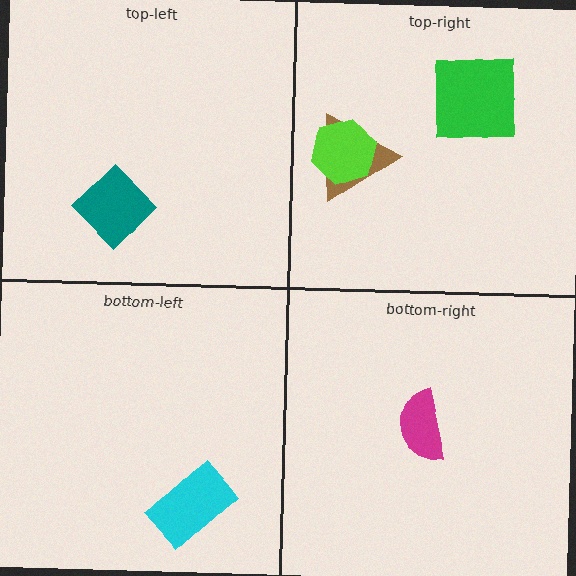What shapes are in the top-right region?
The green square, the brown triangle, the lime hexagon.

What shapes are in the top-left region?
The teal diamond.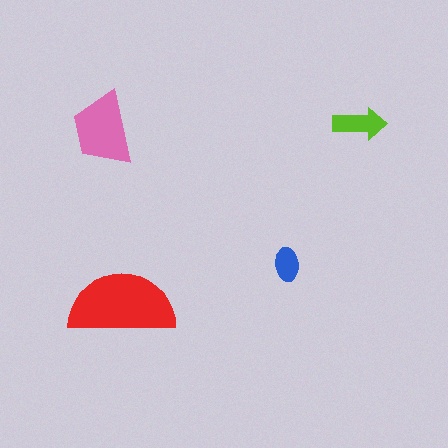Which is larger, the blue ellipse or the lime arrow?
The lime arrow.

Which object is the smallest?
The blue ellipse.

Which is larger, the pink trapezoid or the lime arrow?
The pink trapezoid.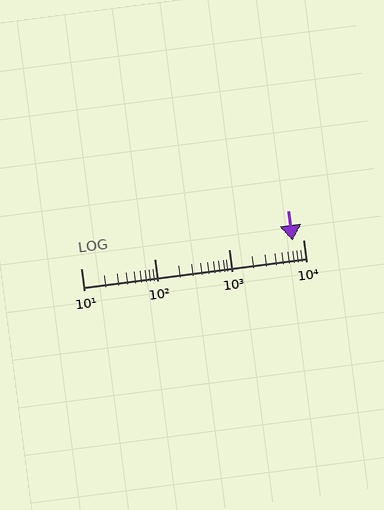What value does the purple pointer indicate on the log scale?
The pointer indicates approximately 7200.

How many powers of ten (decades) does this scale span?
The scale spans 3 decades, from 10 to 10000.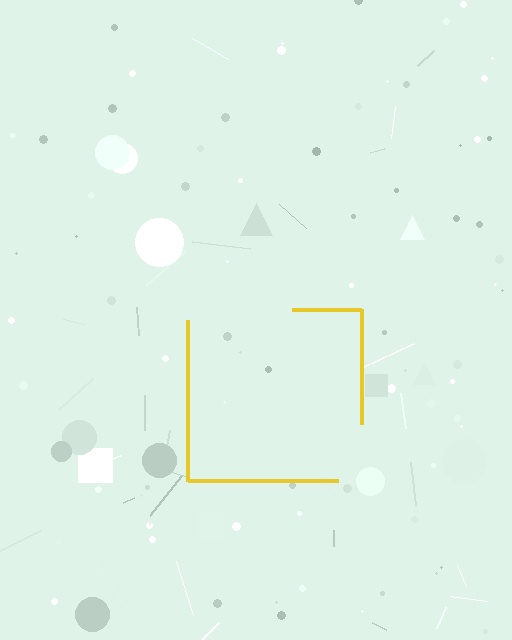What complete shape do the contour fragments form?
The contour fragments form a square.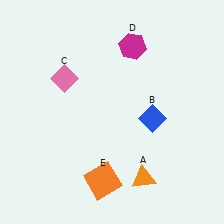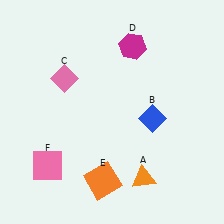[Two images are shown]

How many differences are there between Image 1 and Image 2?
There is 1 difference between the two images.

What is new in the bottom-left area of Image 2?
A pink square (F) was added in the bottom-left area of Image 2.